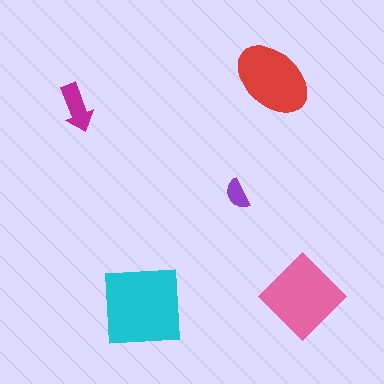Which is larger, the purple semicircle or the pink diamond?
The pink diamond.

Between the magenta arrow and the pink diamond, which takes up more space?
The pink diamond.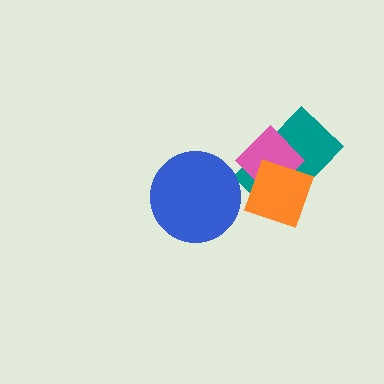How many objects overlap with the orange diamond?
2 objects overlap with the orange diamond.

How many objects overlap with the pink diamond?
2 objects overlap with the pink diamond.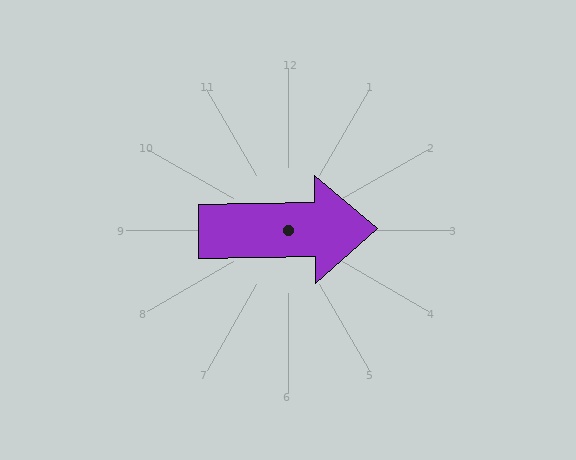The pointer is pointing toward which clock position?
Roughly 3 o'clock.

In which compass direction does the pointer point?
East.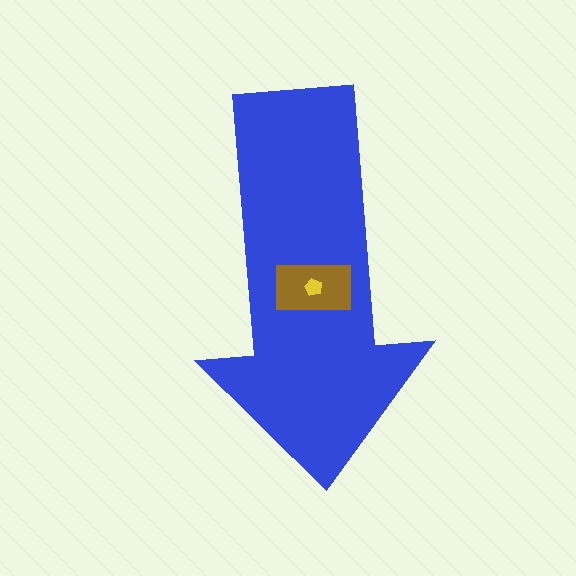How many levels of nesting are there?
3.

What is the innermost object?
The yellow pentagon.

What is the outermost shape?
The blue arrow.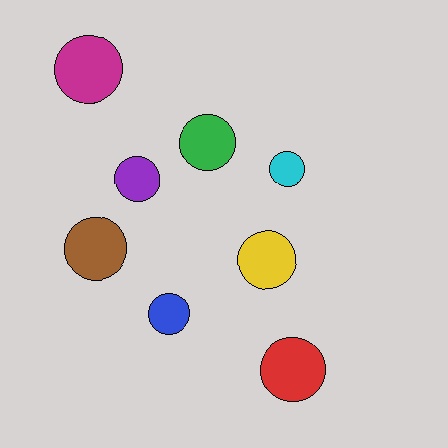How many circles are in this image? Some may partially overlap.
There are 8 circles.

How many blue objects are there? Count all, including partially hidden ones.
There is 1 blue object.